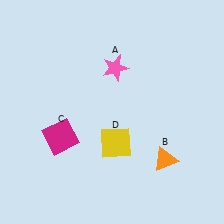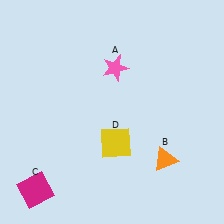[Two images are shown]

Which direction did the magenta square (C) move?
The magenta square (C) moved down.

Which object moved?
The magenta square (C) moved down.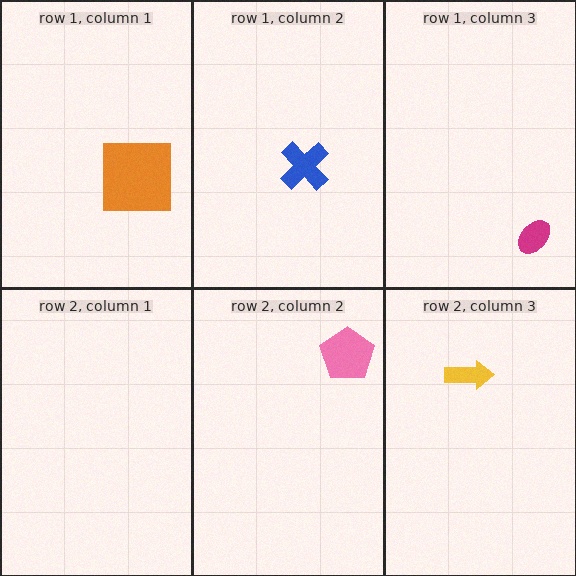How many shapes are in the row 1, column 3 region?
1.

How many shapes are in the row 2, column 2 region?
1.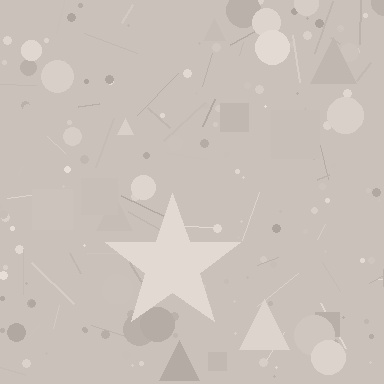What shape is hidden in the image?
A star is hidden in the image.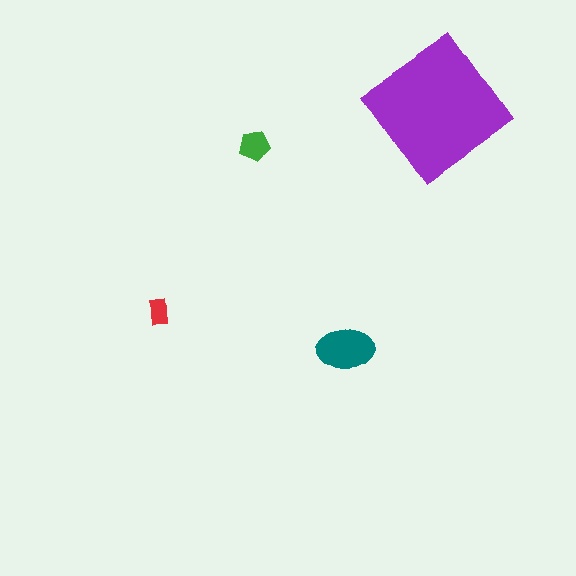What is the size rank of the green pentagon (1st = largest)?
3rd.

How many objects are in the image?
There are 4 objects in the image.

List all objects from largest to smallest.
The purple diamond, the teal ellipse, the green pentagon, the red rectangle.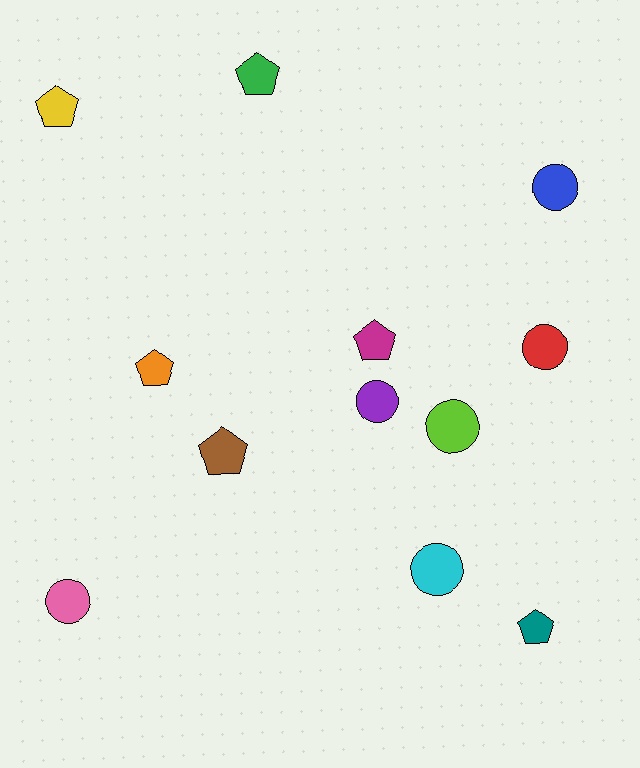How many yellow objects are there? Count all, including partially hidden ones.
There is 1 yellow object.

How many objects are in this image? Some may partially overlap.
There are 12 objects.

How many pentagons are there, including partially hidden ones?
There are 6 pentagons.